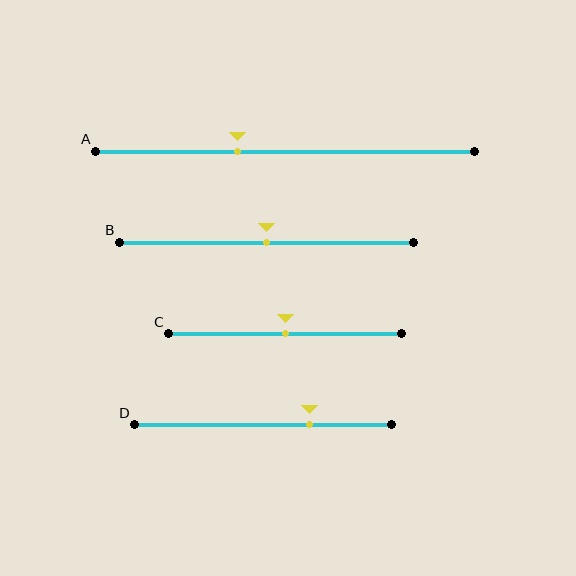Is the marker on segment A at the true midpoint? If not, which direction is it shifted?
No, the marker on segment A is shifted to the left by about 13% of the segment length.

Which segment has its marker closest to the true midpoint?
Segment B has its marker closest to the true midpoint.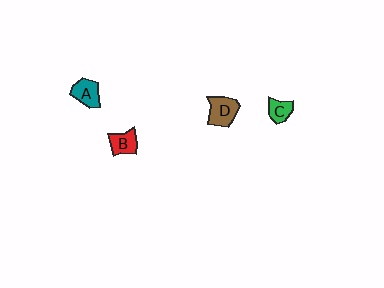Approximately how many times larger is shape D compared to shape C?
Approximately 1.6 times.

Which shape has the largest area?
Shape D (brown).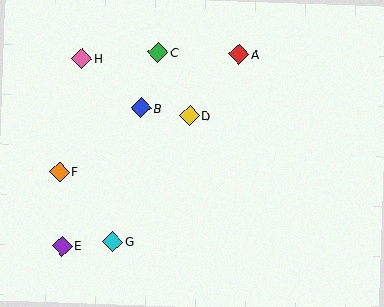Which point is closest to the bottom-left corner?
Point E is closest to the bottom-left corner.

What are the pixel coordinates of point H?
Point H is at (82, 58).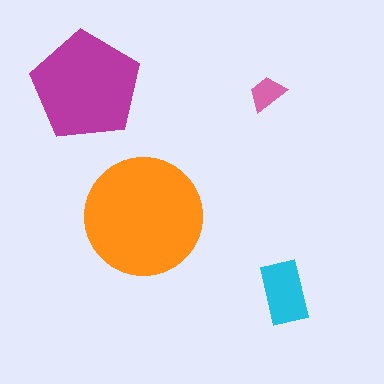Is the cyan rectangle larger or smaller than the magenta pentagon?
Smaller.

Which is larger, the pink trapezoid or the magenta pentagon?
The magenta pentagon.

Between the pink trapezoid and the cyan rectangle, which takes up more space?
The cyan rectangle.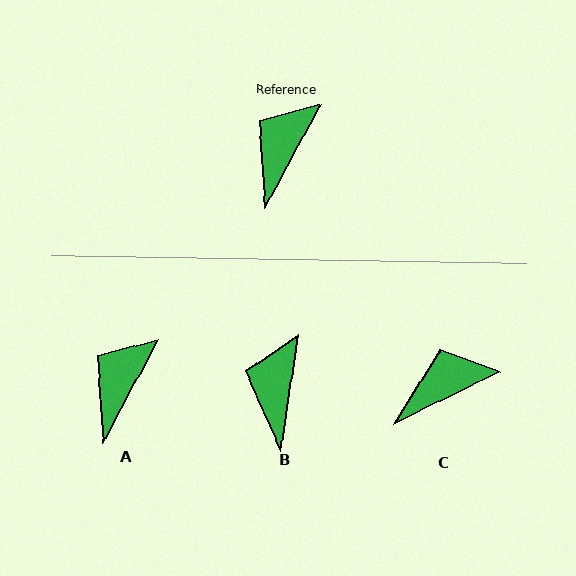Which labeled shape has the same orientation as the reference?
A.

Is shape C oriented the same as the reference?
No, it is off by about 35 degrees.